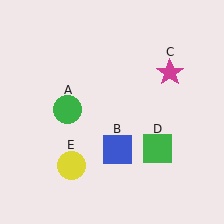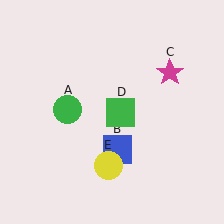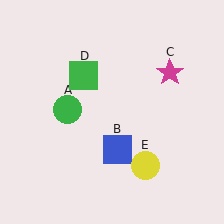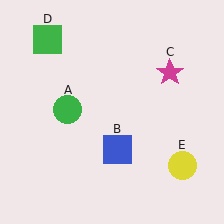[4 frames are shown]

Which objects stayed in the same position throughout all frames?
Green circle (object A) and blue square (object B) and magenta star (object C) remained stationary.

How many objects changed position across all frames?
2 objects changed position: green square (object D), yellow circle (object E).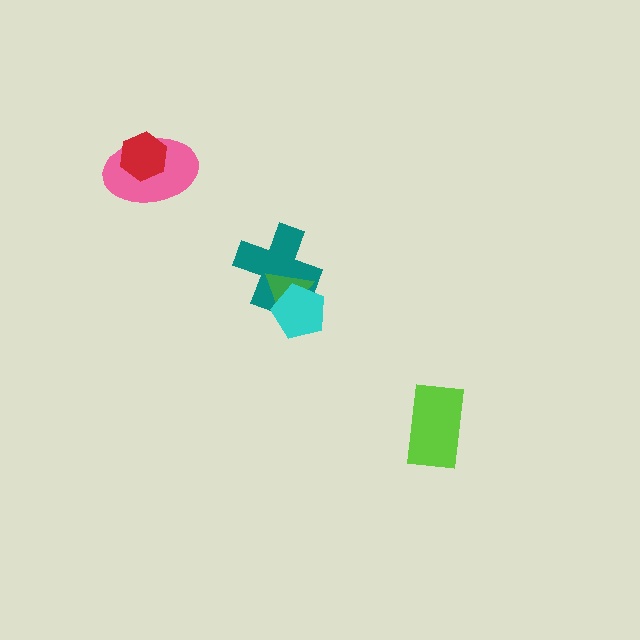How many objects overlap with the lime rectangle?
0 objects overlap with the lime rectangle.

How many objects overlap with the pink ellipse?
1 object overlaps with the pink ellipse.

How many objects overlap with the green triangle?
2 objects overlap with the green triangle.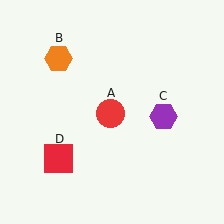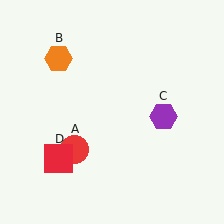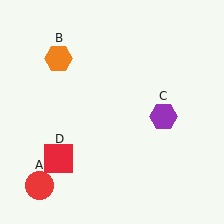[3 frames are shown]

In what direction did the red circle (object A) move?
The red circle (object A) moved down and to the left.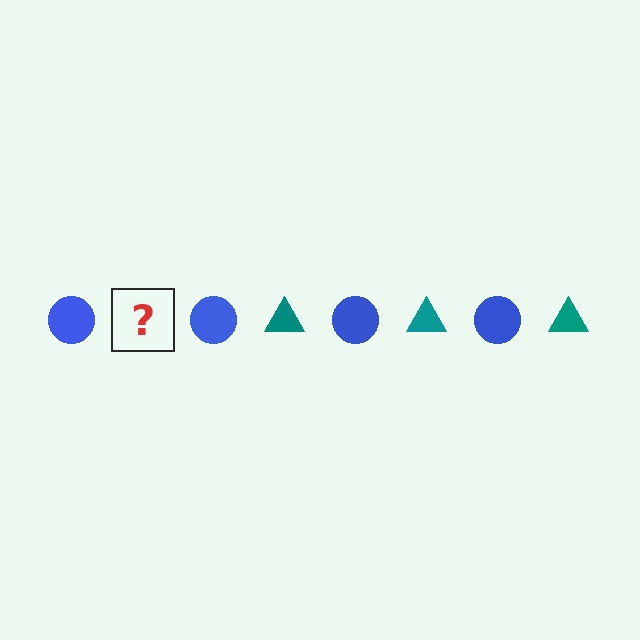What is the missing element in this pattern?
The missing element is a teal triangle.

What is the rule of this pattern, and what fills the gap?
The rule is that the pattern alternates between blue circle and teal triangle. The gap should be filled with a teal triangle.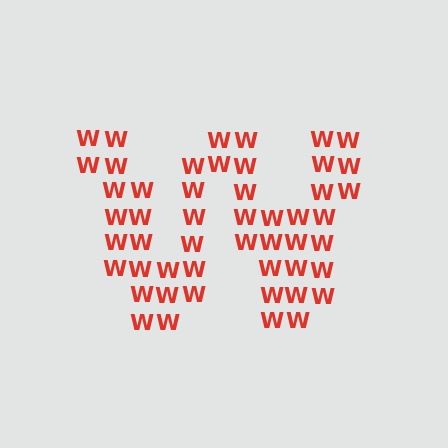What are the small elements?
The small elements are letter W's.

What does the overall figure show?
The overall figure shows the letter W.